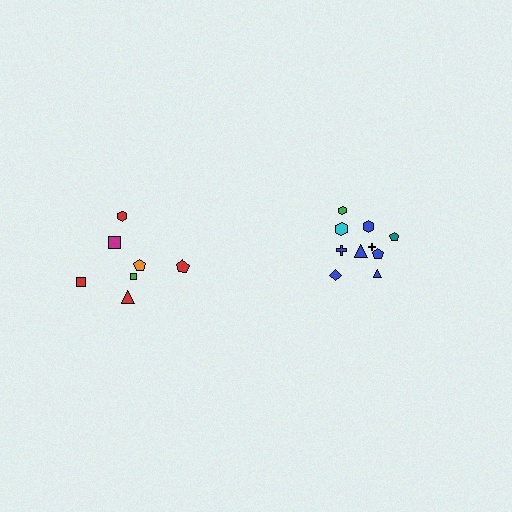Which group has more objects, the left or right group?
The right group.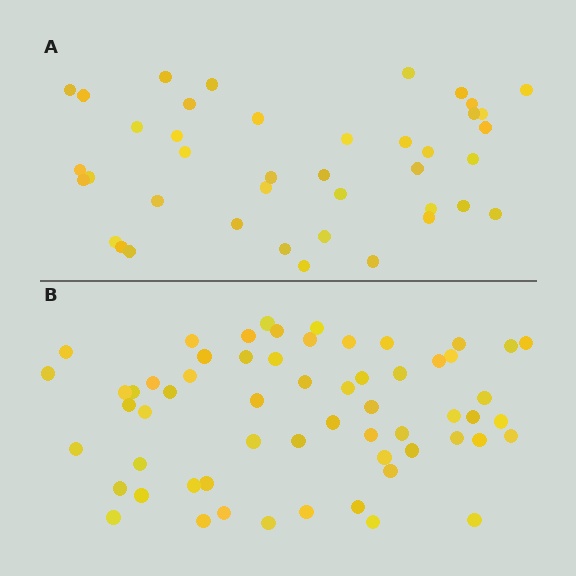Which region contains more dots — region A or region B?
Region B (the bottom region) has more dots.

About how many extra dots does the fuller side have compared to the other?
Region B has approximately 20 more dots than region A.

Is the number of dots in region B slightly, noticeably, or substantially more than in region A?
Region B has substantially more. The ratio is roughly 1.5 to 1.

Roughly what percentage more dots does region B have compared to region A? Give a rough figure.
About 45% more.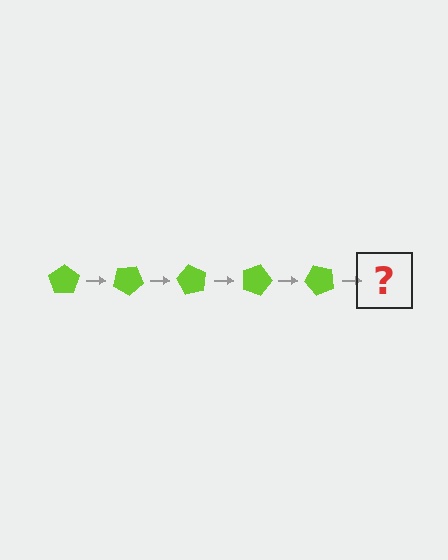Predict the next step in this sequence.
The next step is a lime pentagon rotated 150 degrees.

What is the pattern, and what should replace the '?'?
The pattern is that the pentagon rotates 30 degrees each step. The '?' should be a lime pentagon rotated 150 degrees.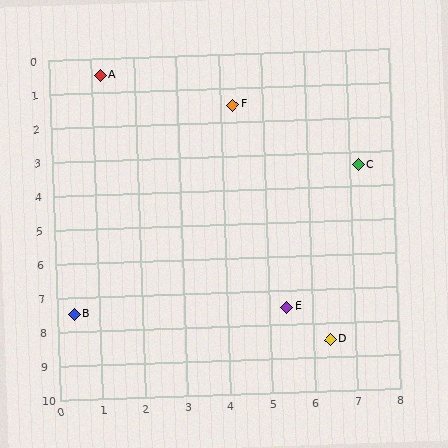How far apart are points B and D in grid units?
Points B and D are about 6.1 grid units apart.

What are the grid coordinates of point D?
Point D is at approximately (6.4, 8.5).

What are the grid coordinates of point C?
Point C is at approximately (7.2, 3.4).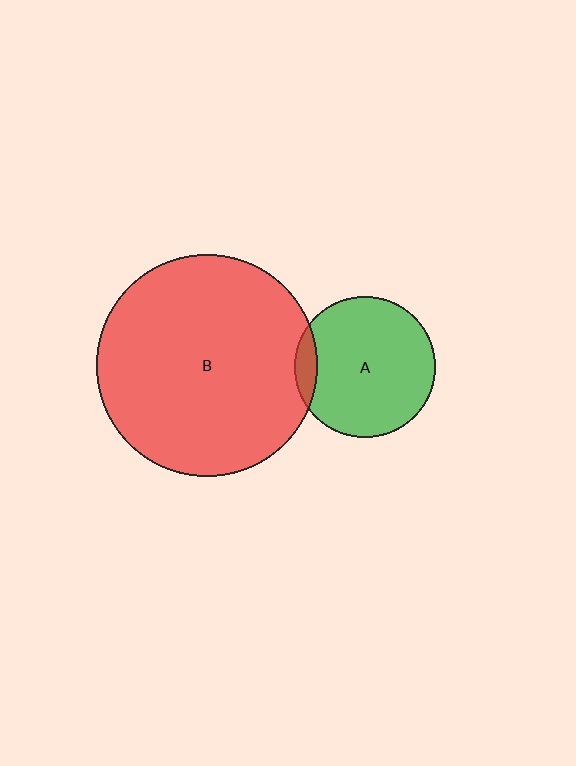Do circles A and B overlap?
Yes.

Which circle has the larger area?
Circle B (red).